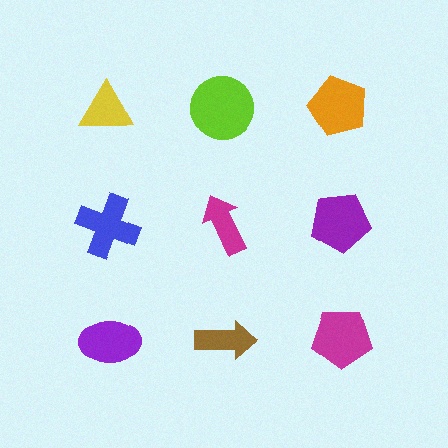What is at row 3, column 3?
A magenta pentagon.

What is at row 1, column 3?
An orange pentagon.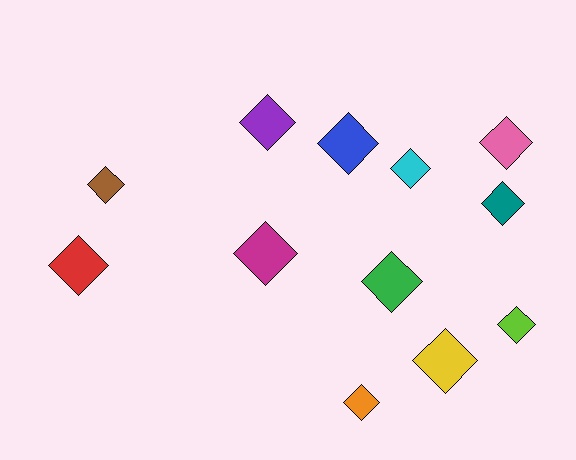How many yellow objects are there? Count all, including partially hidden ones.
There is 1 yellow object.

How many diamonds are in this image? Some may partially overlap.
There are 12 diamonds.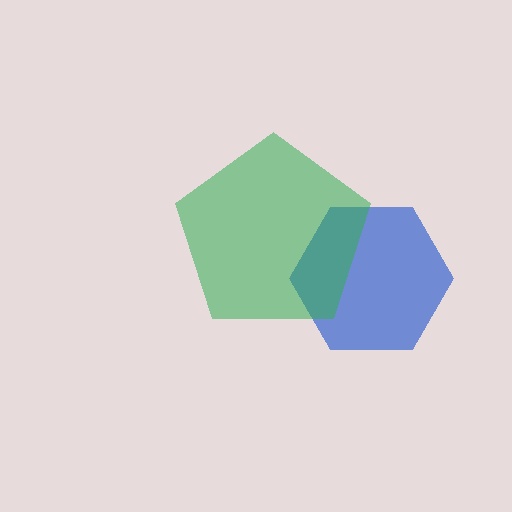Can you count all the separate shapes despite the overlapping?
Yes, there are 2 separate shapes.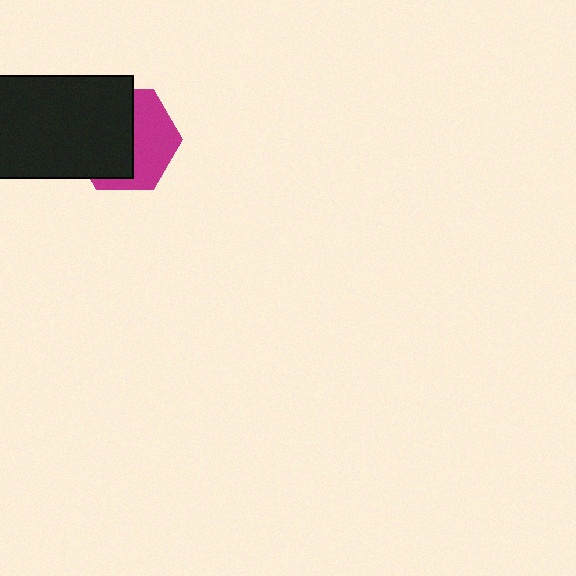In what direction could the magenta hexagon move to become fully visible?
The magenta hexagon could move right. That would shift it out from behind the black rectangle entirely.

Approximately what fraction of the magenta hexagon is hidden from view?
Roughly 55% of the magenta hexagon is hidden behind the black rectangle.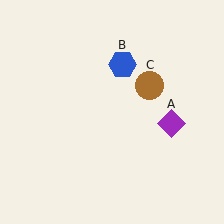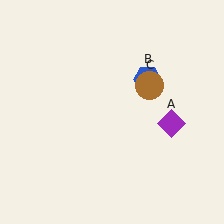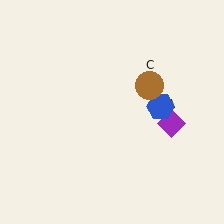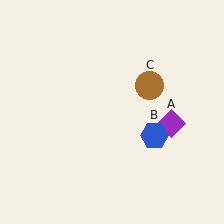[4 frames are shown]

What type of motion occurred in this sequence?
The blue hexagon (object B) rotated clockwise around the center of the scene.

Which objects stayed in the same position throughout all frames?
Purple diamond (object A) and brown circle (object C) remained stationary.